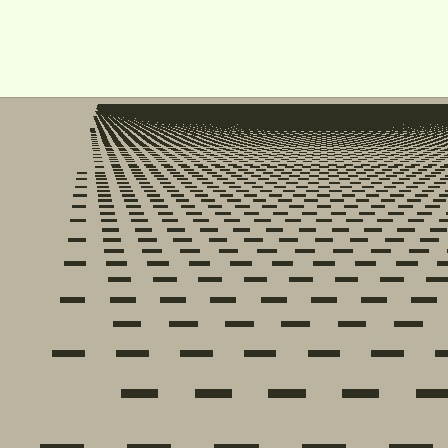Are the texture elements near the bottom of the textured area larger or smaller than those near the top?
Larger. Near the bottom, elements are closer to the viewer and appear at a bigger on-screen size.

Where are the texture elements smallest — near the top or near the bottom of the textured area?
Near the top.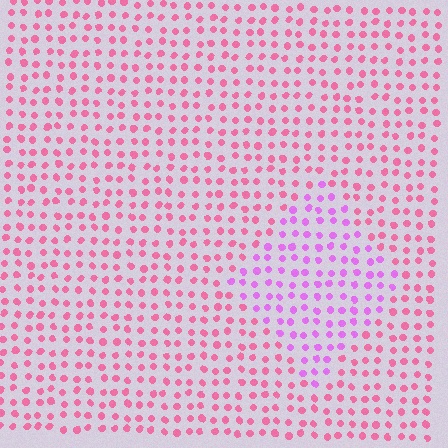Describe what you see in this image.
The image is filled with small pink elements in a uniform arrangement. A diamond-shaped region is visible where the elements are tinted to a slightly different hue, forming a subtle color boundary.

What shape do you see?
I see a diamond.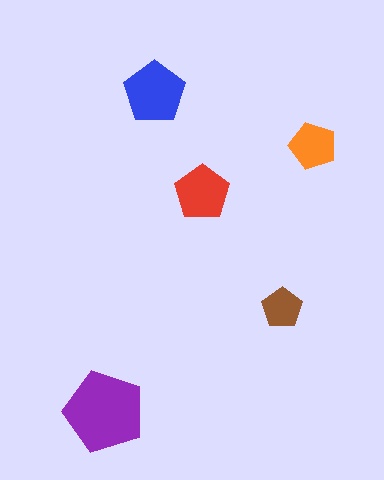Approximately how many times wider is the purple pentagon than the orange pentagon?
About 1.5 times wider.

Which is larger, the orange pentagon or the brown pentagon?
The orange one.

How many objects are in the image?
There are 5 objects in the image.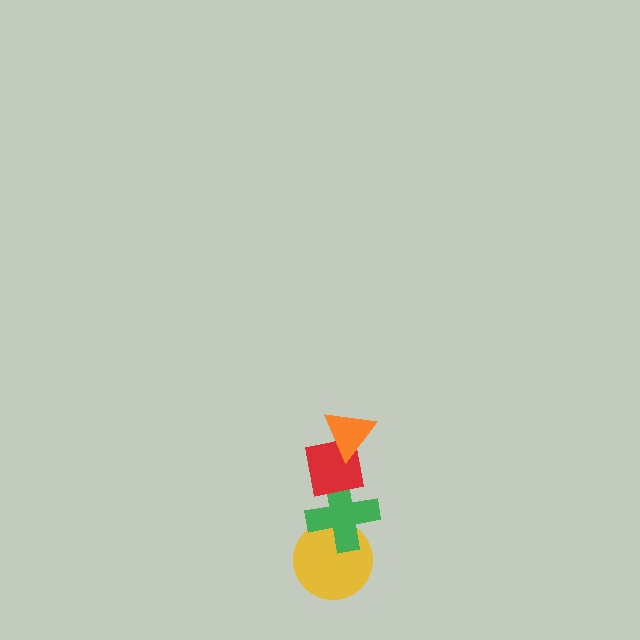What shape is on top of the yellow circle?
The green cross is on top of the yellow circle.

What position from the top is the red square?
The red square is 2nd from the top.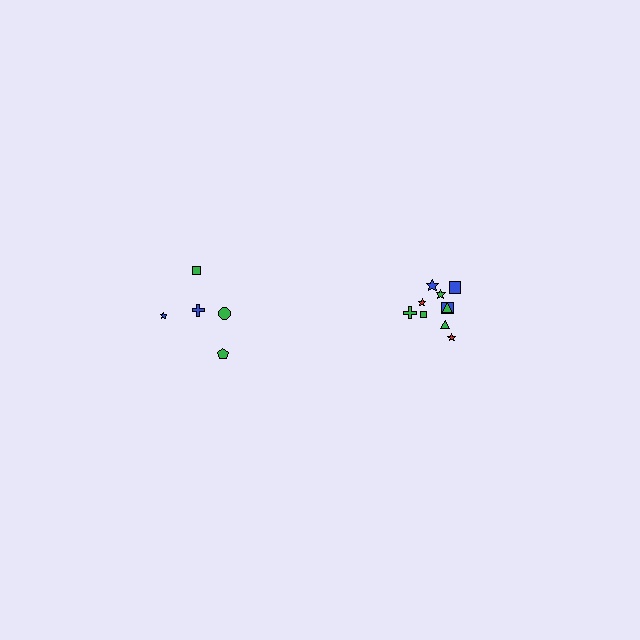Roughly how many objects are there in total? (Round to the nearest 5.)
Roughly 15 objects in total.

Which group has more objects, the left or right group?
The right group.